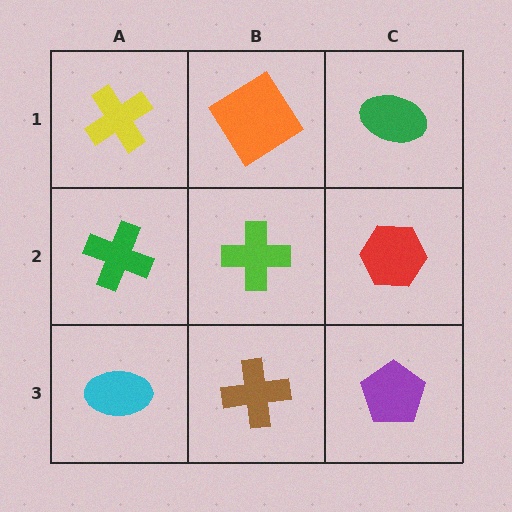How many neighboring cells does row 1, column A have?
2.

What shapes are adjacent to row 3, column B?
A lime cross (row 2, column B), a cyan ellipse (row 3, column A), a purple pentagon (row 3, column C).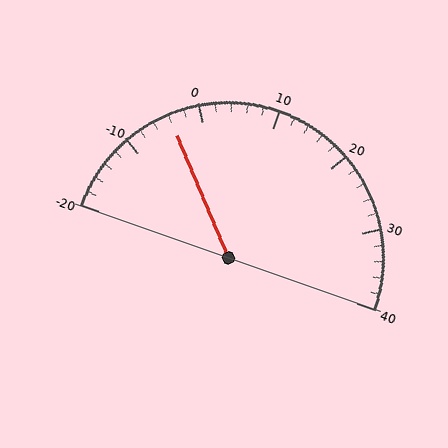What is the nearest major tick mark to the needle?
The nearest major tick mark is 0.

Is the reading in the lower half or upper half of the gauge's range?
The reading is in the lower half of the range (-20 to 40).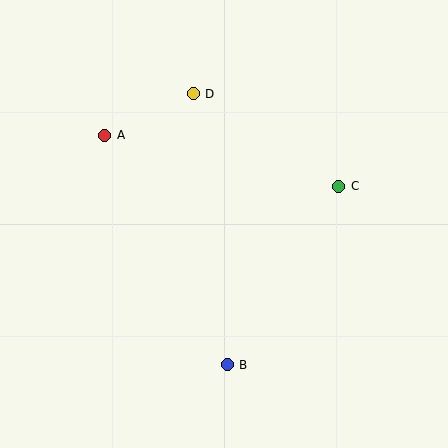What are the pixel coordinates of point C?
Point C is at (339, 186).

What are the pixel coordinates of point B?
Point B is at (227, 365).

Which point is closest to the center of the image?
Point C at (339, 186) is closest to the center.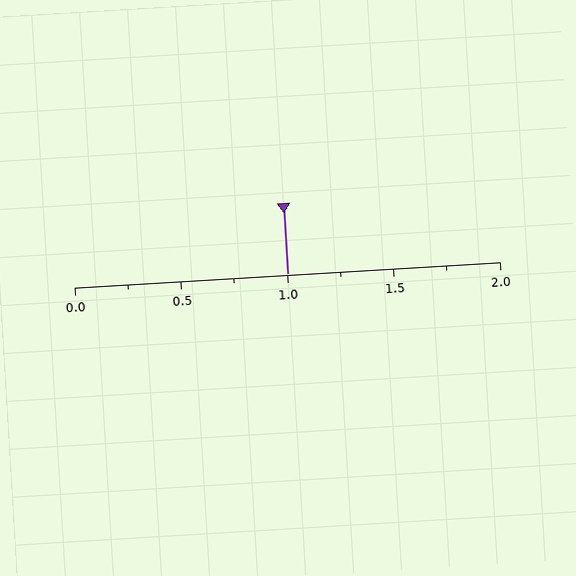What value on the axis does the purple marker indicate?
The marker indicates approximately 1.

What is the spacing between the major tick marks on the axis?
The major ticks are spaced 0.5 apart.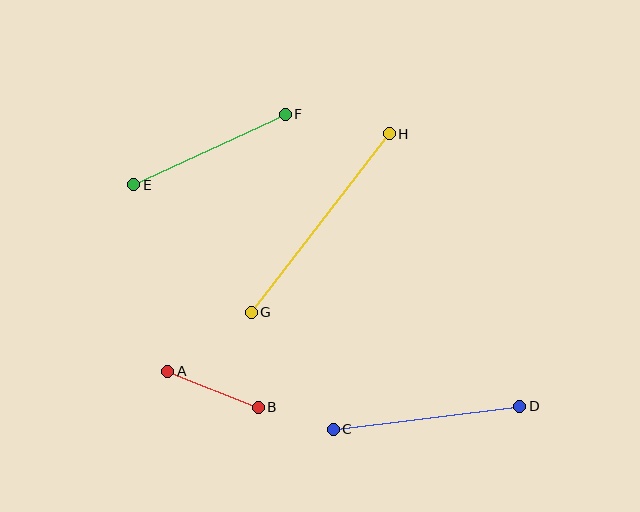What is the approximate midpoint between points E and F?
The midpoint is at approximately (210, 149) pixels.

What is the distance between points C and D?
The distance is approximately 188 pixels.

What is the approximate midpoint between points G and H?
The midpoint is at approximately (320, 223) pixels.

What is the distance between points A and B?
The distance is approximately 97 pixels.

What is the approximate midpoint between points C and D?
The midpoint is at approximately (426, 418) pixels.